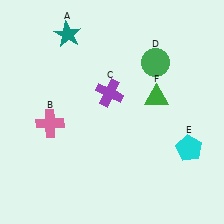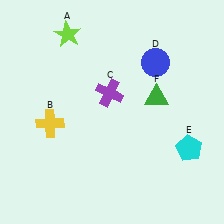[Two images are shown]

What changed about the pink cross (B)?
In Image 1, B is pink. In Image 2, it changed to yellow.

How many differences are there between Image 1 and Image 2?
There are 3 differences between the two images.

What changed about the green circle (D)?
In Image 1, D is green. In Image 2, it changed to blue.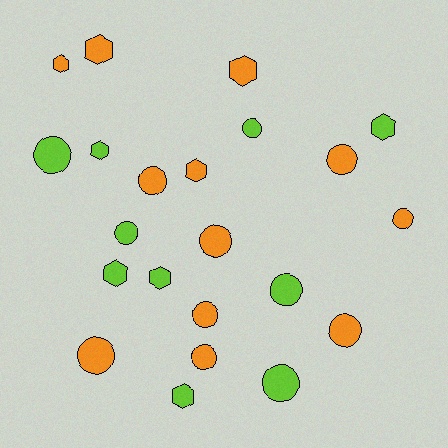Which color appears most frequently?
Orange, with 12 objects.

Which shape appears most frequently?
Circle, with 13 objects.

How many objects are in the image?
There are 22 objects.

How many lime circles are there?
There are 5 lime circles.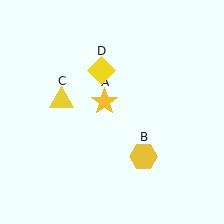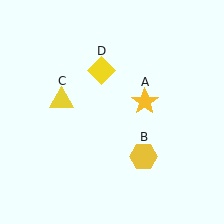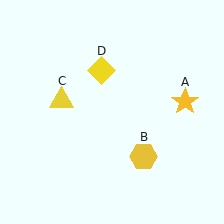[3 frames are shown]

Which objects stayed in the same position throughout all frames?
Yellow hexagon (object B) and yellow triangle (object C) and yellow diamond (object D) remained stationary.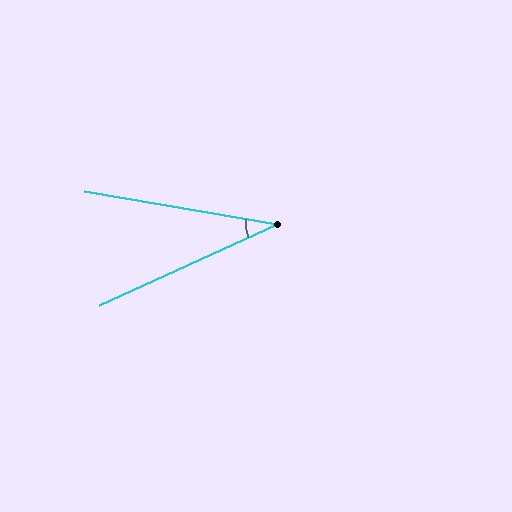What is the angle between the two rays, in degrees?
Approximately 34 degrees.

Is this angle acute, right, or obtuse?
It is acute.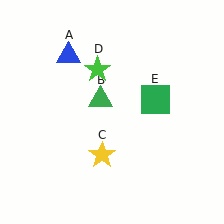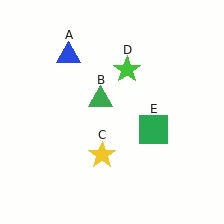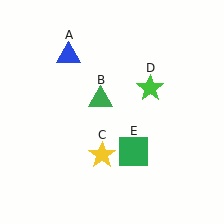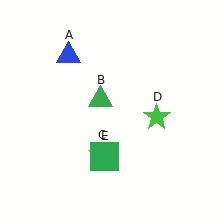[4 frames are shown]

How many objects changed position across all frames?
2 objects changed position: green star (object D), green square (object E).